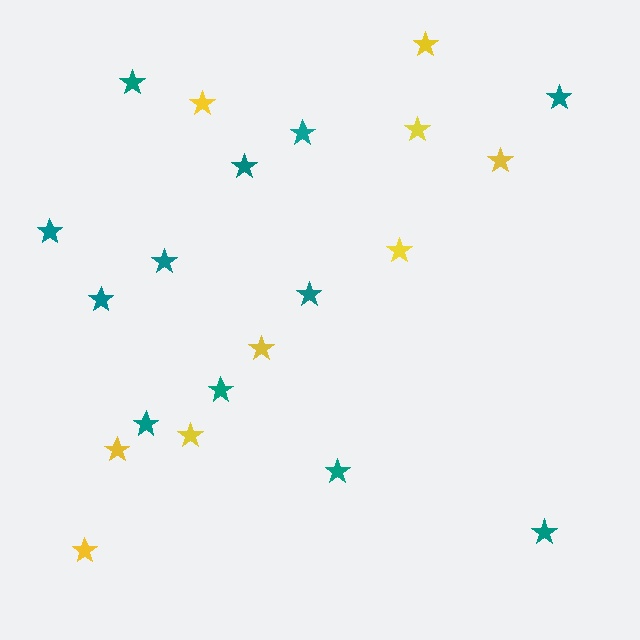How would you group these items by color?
There are 2 groups: one group of teal stars (12) and one group of yellow stars (9).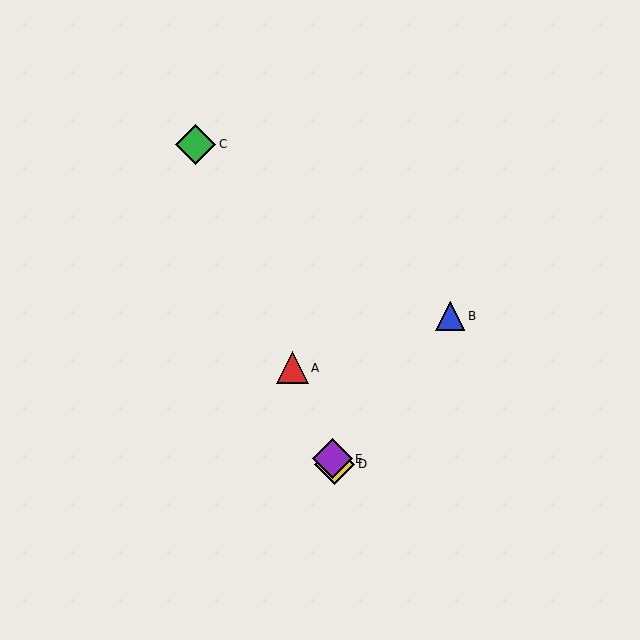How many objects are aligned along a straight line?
4 objects (A, C, D, E) are aligned along a straight line.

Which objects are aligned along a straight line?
Objects A, C, D, E are aligned along a straight line.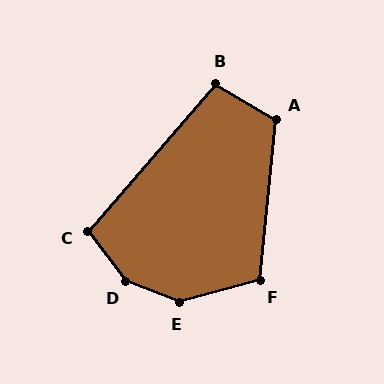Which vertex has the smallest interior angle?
B, at approximately 100 degrees.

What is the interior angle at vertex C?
Approximately 102 degrees (obtuse).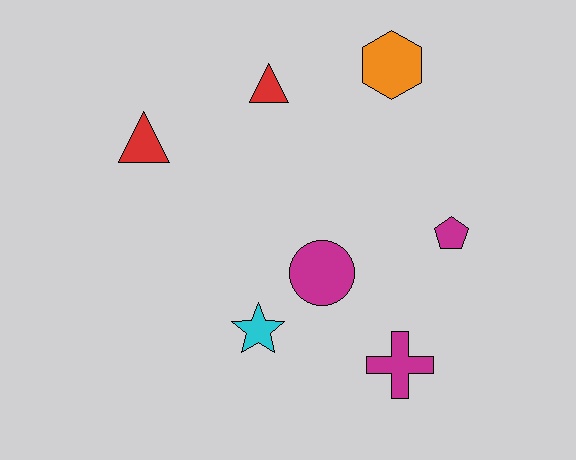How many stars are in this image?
There is 1 star.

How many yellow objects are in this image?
There are no yellow objects.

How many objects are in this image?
There are 7 objects.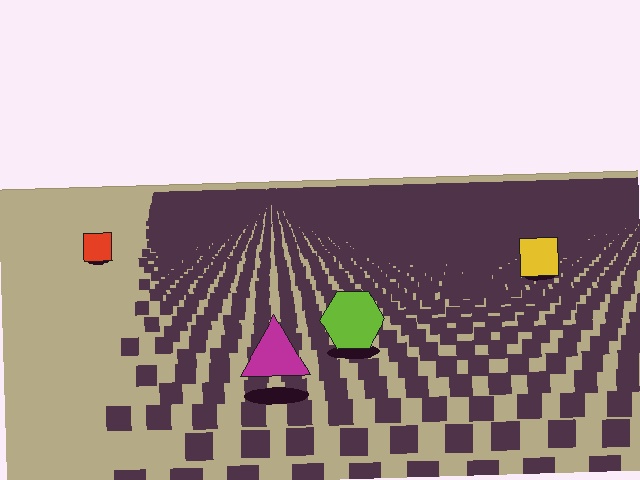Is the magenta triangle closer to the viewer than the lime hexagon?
Yes. The magenta triangle is closer — you can tell from the texture gradient: the ground texture is coarser near it.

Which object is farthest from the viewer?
The red square is farthest from the viewer. It appears smaller and the ground texture around it is denser.